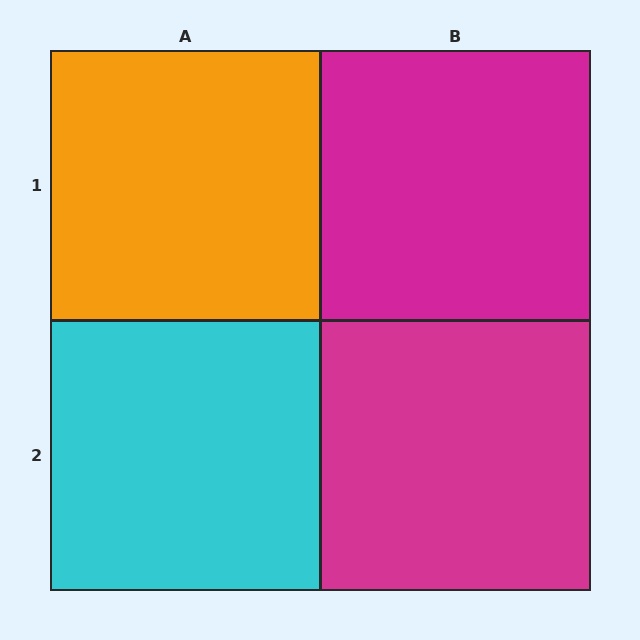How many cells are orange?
1 cell is orange.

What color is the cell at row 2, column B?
Magenta.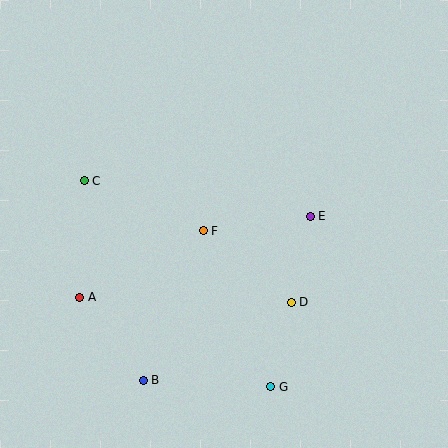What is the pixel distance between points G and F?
The distance between G and F is 170 pixels.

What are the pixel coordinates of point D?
Point D is at (291, 302).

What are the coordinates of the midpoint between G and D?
The midpoint between G and D is at (281, 345).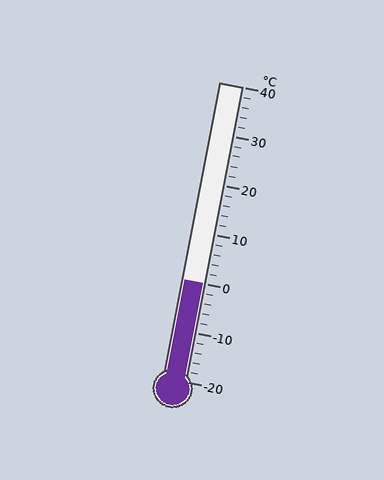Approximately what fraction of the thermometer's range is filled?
The thermometer is filled to approximately 35% of its range.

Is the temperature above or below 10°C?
The temperature is below 10°C.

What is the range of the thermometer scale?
The thermometer scale ranges from -20°C to 40°C.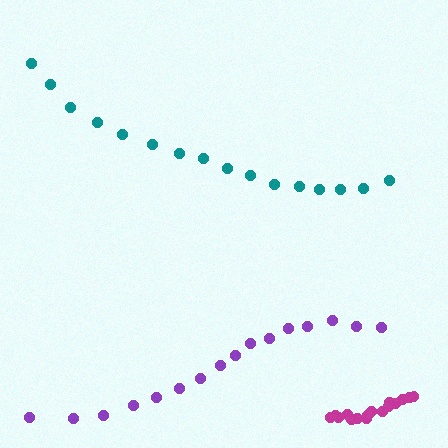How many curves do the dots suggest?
There are 3 distinct paths.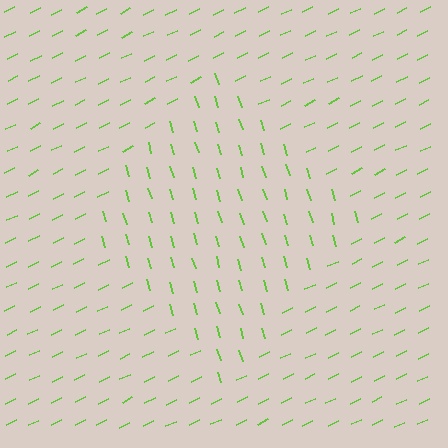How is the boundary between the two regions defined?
The boundary is defined purely by a change in line orientation (approximately 81 degrees difference). All lines are the same color and thickness.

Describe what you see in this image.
The image is filled with small lime line segments. A diamond region in the image has lines oriented differently from the surrounding lines, creating a visible texture boundary.